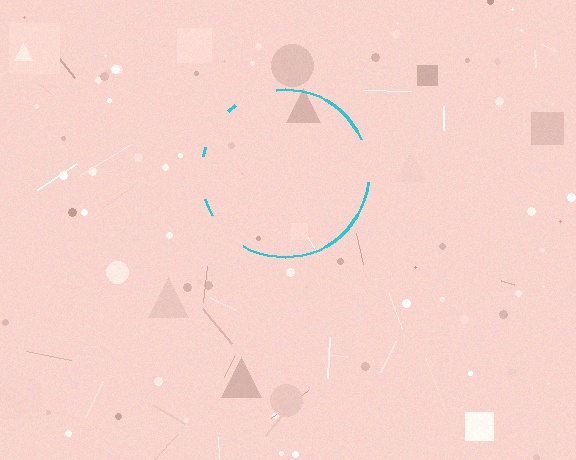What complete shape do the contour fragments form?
The contour fragments form a circle.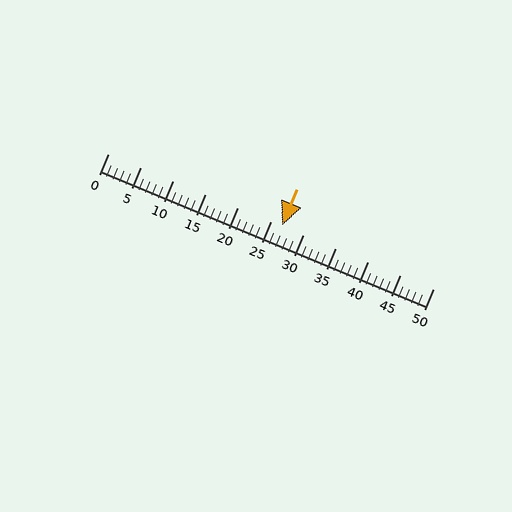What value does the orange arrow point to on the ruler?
The orange arrow points to approximately 27.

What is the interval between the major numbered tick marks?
The major tick marks are spaced 5 units apart.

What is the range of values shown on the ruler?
The ruler shows values from 0 to 50.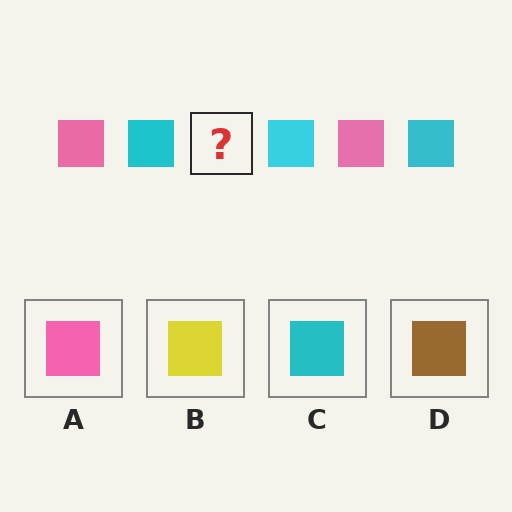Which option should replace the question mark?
Option A.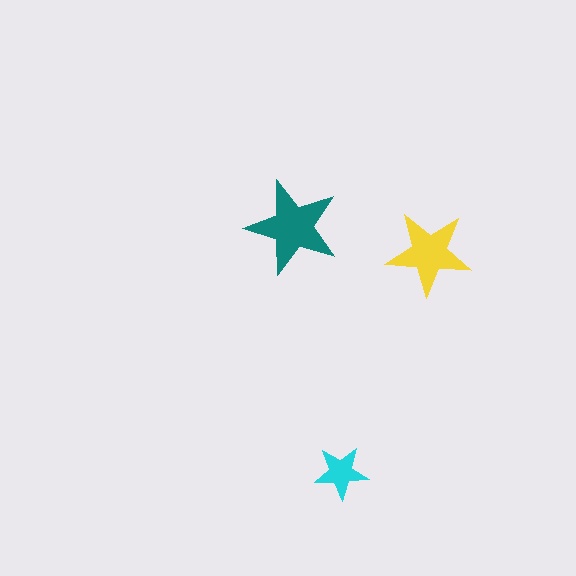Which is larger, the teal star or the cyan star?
The teal one.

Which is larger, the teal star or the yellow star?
The teal one.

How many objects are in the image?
There are 3 objects in the image.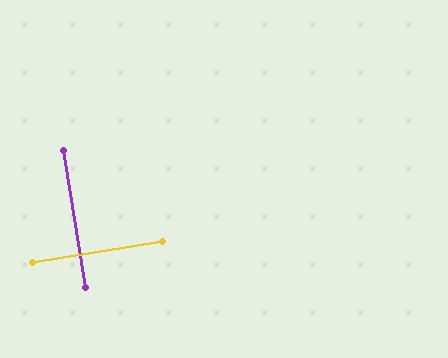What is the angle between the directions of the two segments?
Approximately 90 degrees.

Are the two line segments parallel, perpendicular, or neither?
Perpendicular — they meet at approximately 90°.